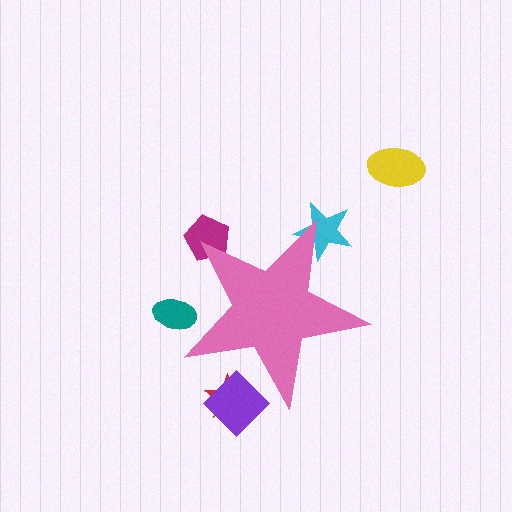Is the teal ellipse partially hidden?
Yes, the teal ellipse is partially hidden behind the pink star.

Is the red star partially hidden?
Yes, the red star is partially hidden behind the pink star.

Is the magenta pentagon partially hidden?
Yes, the magenta pentagon is partially hidden behind the pink star.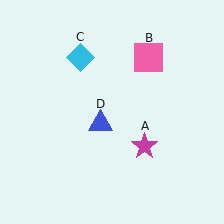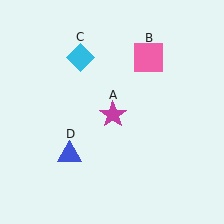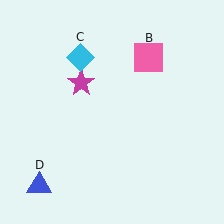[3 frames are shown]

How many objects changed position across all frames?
2 objects changed position: magenta star (object A), blue triangle (object D).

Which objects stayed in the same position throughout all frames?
Pink square (object B) and cyan diamond (object C) remained stationary.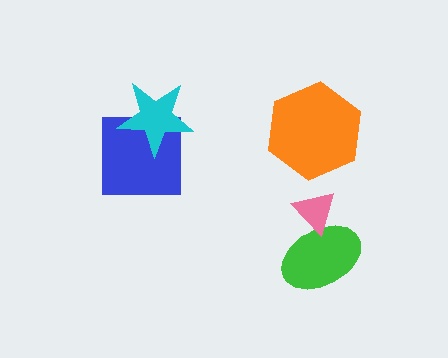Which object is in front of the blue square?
The cyan star is in front of the blue square.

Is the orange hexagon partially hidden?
No, no other shape covers it.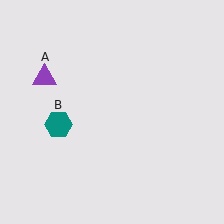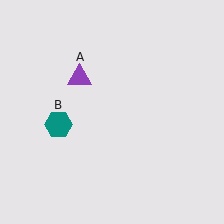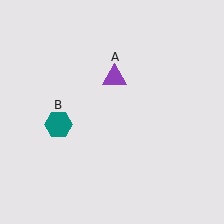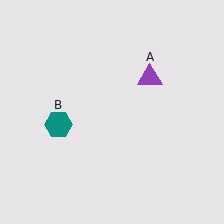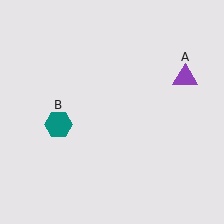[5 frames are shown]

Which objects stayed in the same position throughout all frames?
Teal hexagon (object B) remained stationary.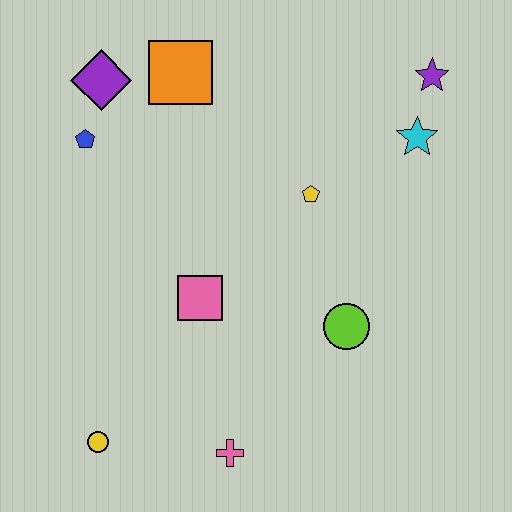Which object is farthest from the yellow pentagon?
The yellow circle is farthest from the yellow pentagon.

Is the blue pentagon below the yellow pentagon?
No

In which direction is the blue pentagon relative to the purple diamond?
The blue pentagon is below the purple diamond.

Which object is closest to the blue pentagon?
The purple diamond is closest to the blue pentagon.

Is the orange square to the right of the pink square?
No